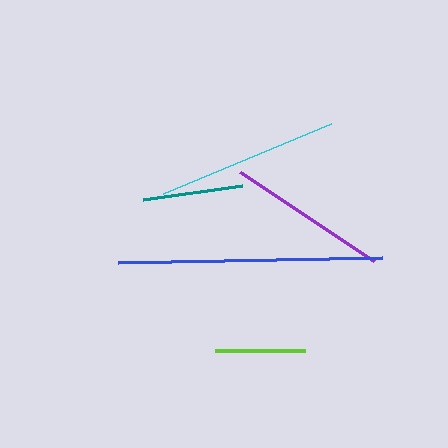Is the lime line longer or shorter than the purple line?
The purple line is longer than the lime line.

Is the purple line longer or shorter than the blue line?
The blue line is longer than the purple line.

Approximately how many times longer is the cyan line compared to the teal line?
The cyan line is approximately 1.8 times the length of the teal line.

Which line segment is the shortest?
The lime line is the shortest at approximately 90 pixels.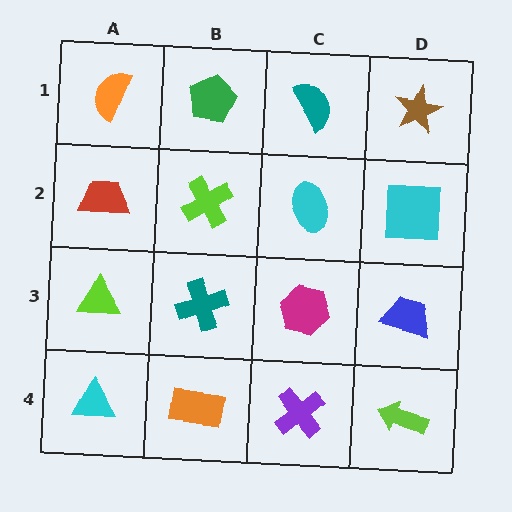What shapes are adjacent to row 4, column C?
A magenta hexagon (row 3, column C), an orange rectangle (row 4, column B), a lime arrow (row 4, column D).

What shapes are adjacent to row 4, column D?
A blue trapezoid (row 3, column D), a purple cross (row 4, column C).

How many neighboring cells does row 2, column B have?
4.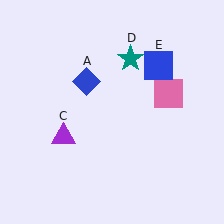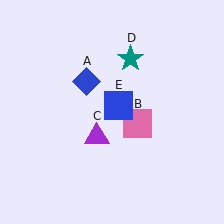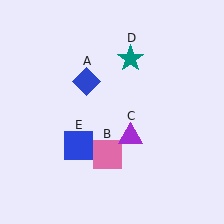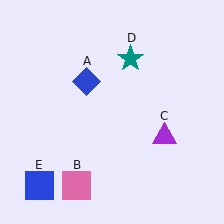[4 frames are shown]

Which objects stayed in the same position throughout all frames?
Blue diamond (object A) and teal star (object D) remained stationary.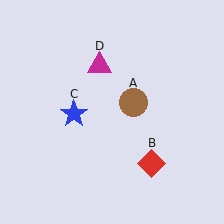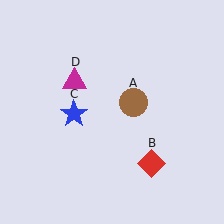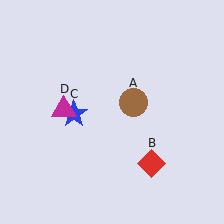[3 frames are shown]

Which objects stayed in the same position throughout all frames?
Brown circle (object A) and red diamond (object B) and blue star (object C) remained stationary.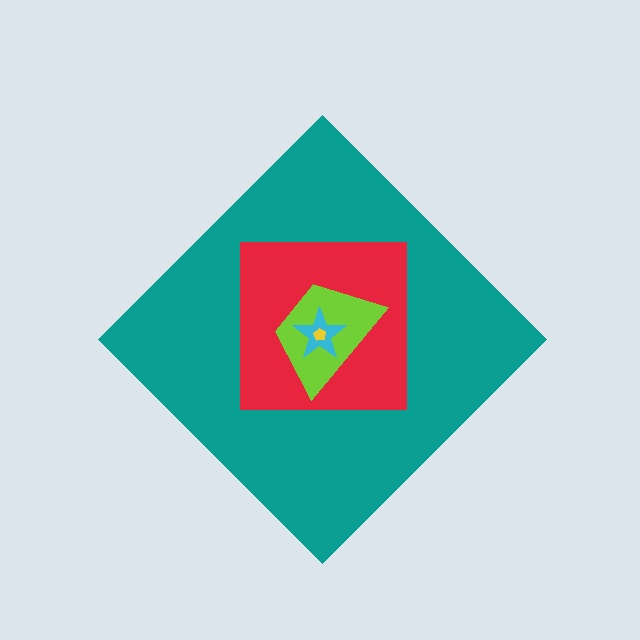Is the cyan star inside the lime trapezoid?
Yes.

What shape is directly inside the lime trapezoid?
The cyan star.